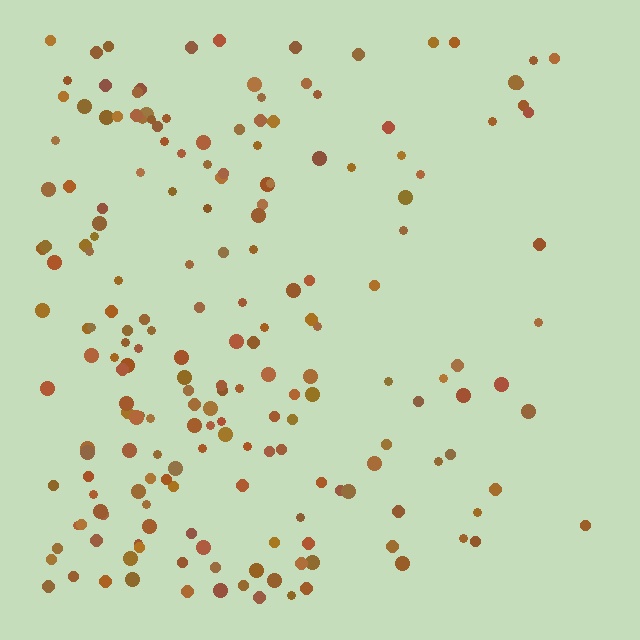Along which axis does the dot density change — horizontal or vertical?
Horizontal.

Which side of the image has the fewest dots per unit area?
The right.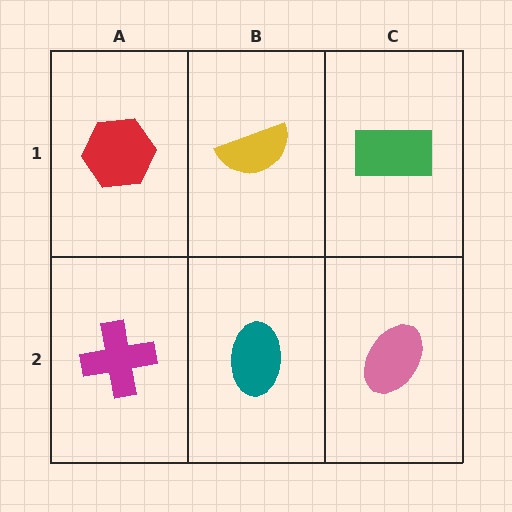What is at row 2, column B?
A teal ellipse.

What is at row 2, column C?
A pink ellipse.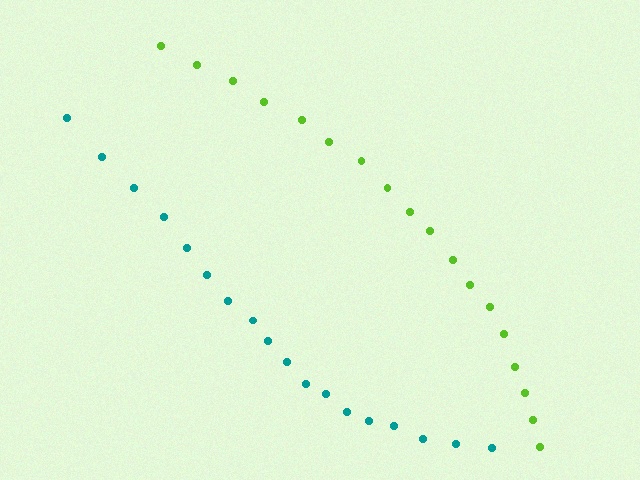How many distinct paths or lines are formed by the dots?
There are 2 distinct paths.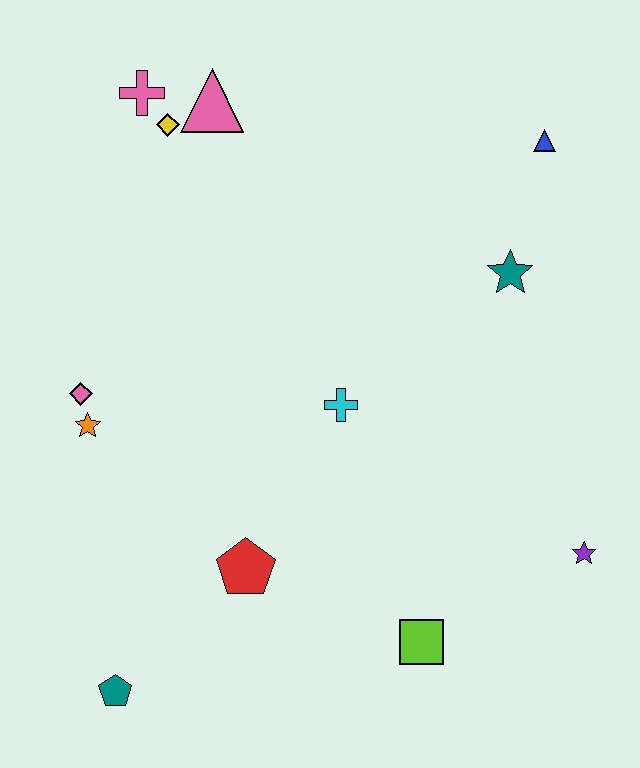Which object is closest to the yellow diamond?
The pink cross is closest to the yellow diamond.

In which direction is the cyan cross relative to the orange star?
The cyan cross is to the right of the orange star.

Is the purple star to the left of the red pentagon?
No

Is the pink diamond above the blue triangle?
No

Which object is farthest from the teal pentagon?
The blue triangle is farthest from the teal pentagon.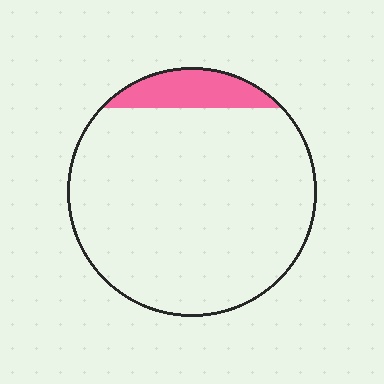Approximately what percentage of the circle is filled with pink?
Approximately 10%.